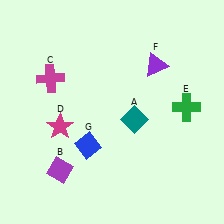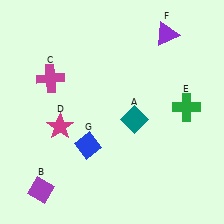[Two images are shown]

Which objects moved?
The objects that moved are: the purple diamond (B), the purple triangle (F).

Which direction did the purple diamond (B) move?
The purple diamond (B) moved down.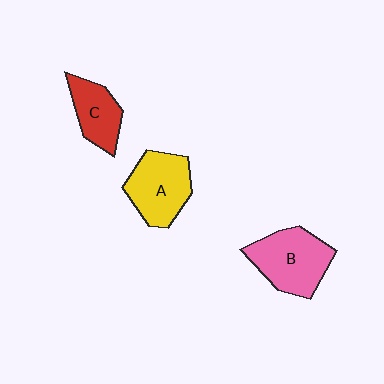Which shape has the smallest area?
Shape C (red).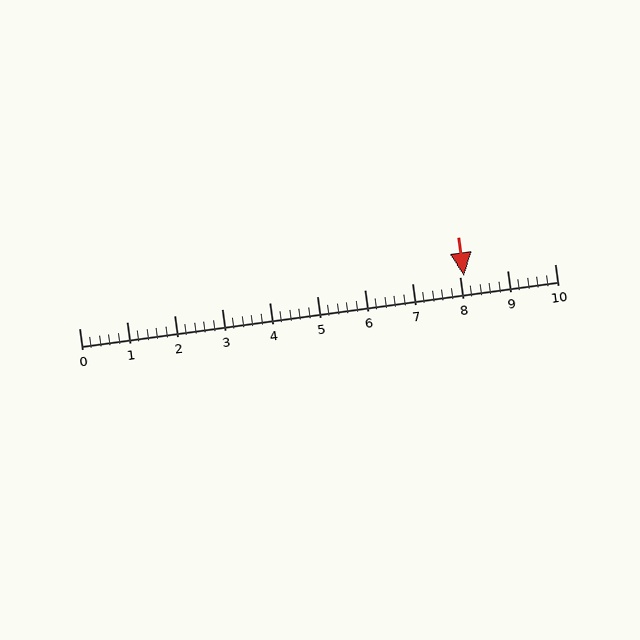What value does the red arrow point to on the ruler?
The red arrow points to approximately 8.1.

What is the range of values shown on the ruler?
The ruler shows values from 0 to 10.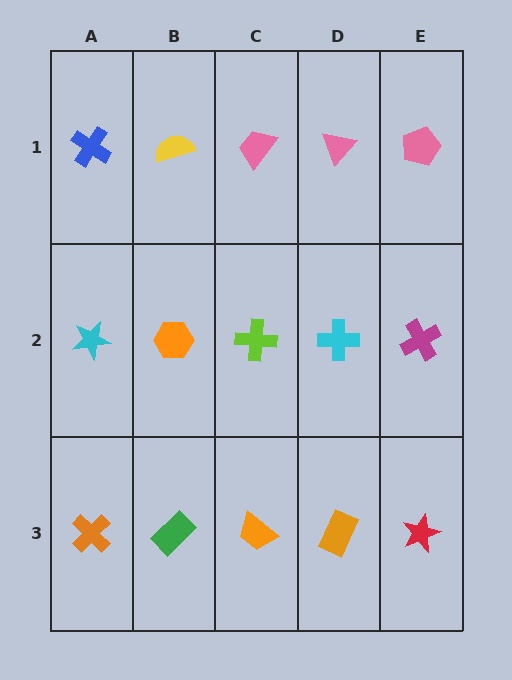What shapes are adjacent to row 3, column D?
A cyan cross (row 2, column D), an orange trapezoid (row 3, column C), a red star (row 3, column E).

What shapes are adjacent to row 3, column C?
A lime cross (row 2, column C), a green rectangle (row 3, column B), an orange rectangle (row 3, column D).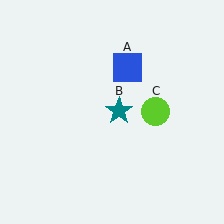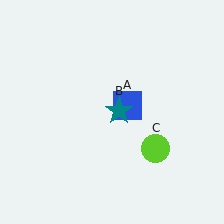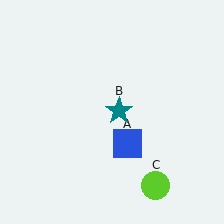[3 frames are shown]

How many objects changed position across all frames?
2 objects changed position: blue square (object A), lime circle (object C).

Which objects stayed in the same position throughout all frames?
Teal star (object B) remained stationary.